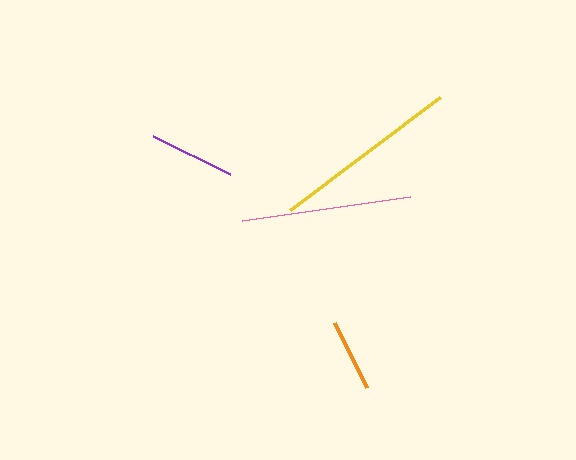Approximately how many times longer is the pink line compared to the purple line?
The pink line is approximately 2.0 times the length of the purple line.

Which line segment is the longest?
The yellow line is the longest at approximately 188 pixels.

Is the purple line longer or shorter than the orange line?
The purple line is longer than the orange line.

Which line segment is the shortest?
The orange line is the shortest at approximately 72 pixels.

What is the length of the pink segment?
The pink segment is approximately 170 pixels long.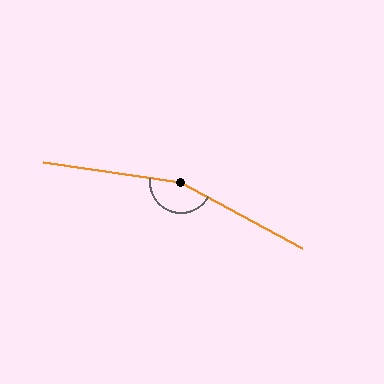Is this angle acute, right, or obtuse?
It is obtuse.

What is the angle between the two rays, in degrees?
Approximately 159 degrees.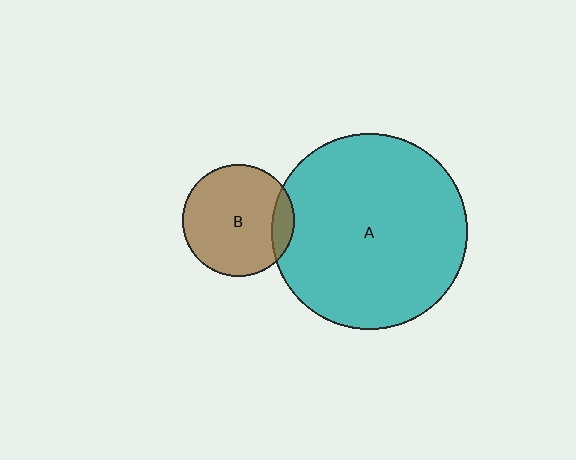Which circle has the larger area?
Circle A (teal).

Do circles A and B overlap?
Yes.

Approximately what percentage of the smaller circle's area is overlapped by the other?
Approximately 10%.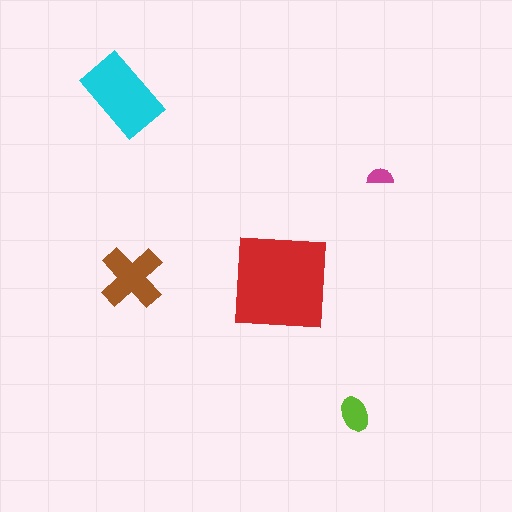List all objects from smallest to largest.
The magenta semicircle, the lime ellipse, the brown cross, the cyan rectangle, the red square.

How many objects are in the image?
There are 5 objects in the image.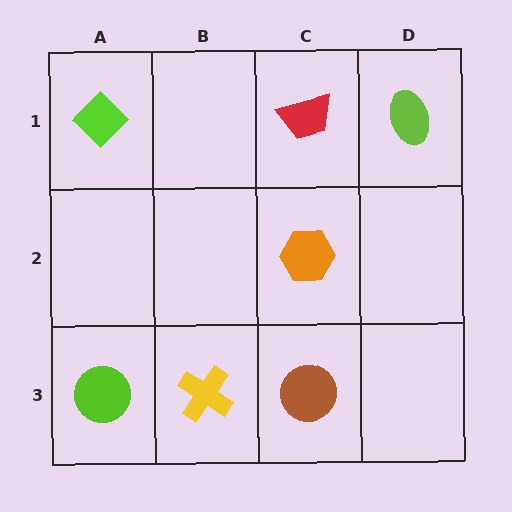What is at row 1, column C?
A red trapezoid.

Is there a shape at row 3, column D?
No, that cell is empty.